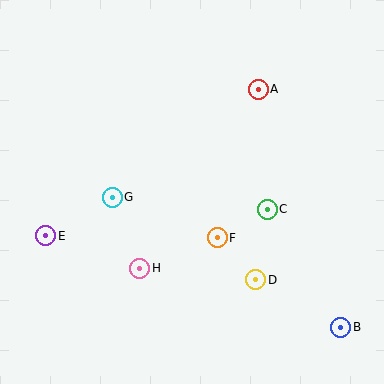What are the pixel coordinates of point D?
Point D is at (256, 280).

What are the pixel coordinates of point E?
Point E is at (46, 236).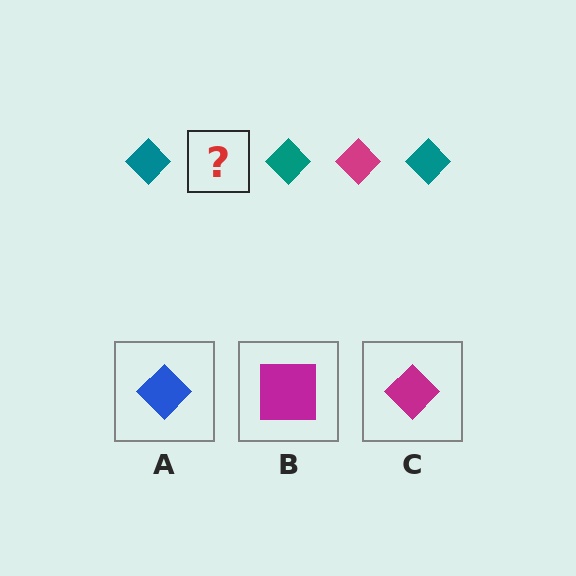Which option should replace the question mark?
Option C.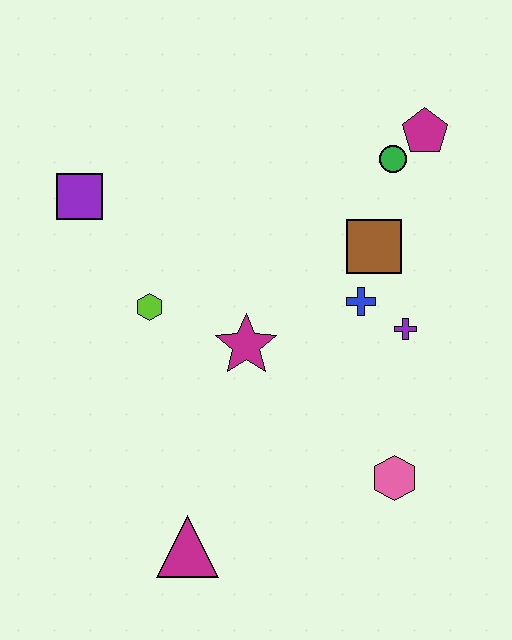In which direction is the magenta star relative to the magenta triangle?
The magenta star is above the magenta triangle.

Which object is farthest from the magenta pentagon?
The magenta triangle is farthest from the magenta pentagon.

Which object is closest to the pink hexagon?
The purple cross is closest to the pink hexagon.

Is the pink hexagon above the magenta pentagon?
No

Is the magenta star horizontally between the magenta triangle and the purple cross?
Yes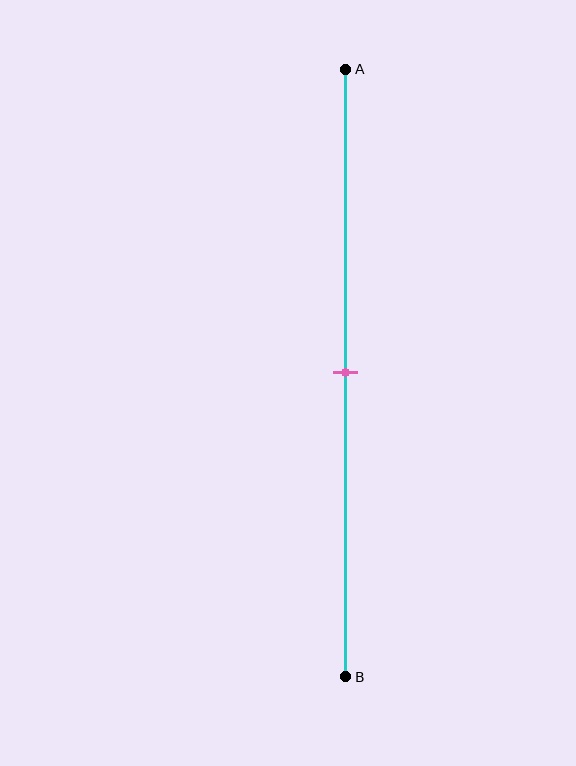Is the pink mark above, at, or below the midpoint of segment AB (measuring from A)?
The pink mark is approximately at the midpoint of segment AB.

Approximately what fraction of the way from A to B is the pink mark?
The pink mark is approximately 50% of the way from A to B.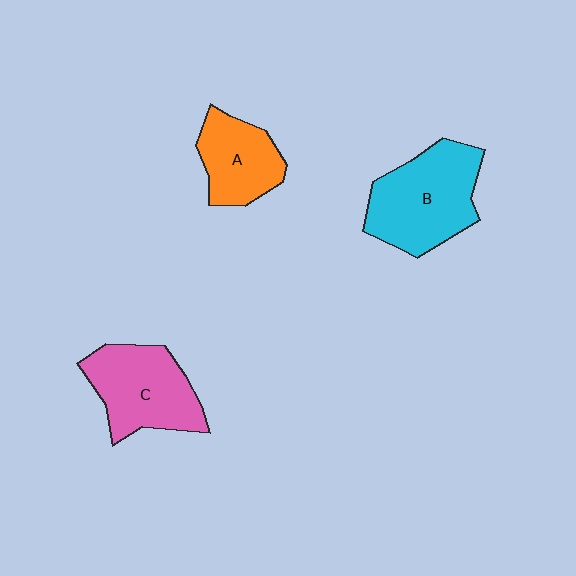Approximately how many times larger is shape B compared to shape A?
Approximately 1.5 times.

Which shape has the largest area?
Shape B (cyan).